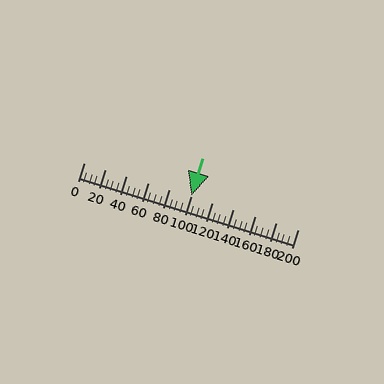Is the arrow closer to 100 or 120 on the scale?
The arrow is closer to 100.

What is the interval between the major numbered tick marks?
The major tick marks are spaced 20 units apart.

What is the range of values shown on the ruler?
The ruler shows values from 0 to 200.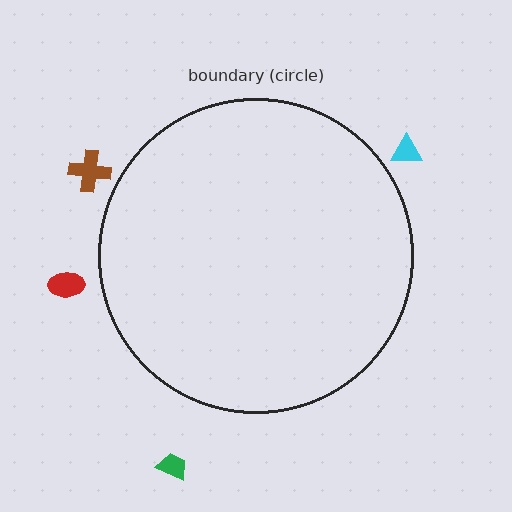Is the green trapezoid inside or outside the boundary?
Outside.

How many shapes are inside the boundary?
0 inside, 4 outside.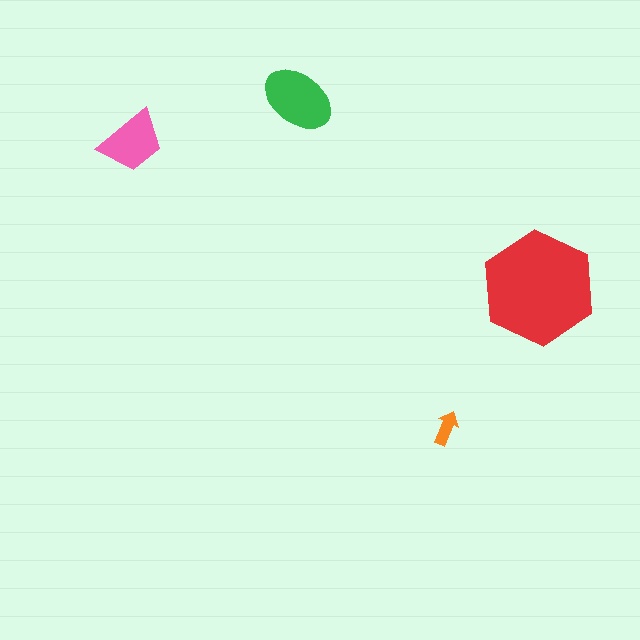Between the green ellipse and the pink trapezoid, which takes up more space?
The green ellipse.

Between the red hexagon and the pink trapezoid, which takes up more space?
The red hexagon.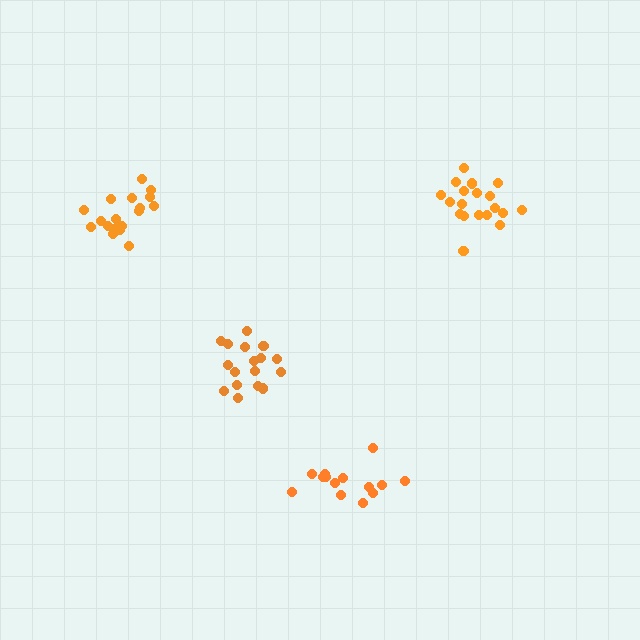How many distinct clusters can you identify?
There are 4 distinct clusters.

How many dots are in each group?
Group 1: 18 dots, Group 2: 19 dots, Group 3: 14 dots, Group 4: 17 dots (68 total).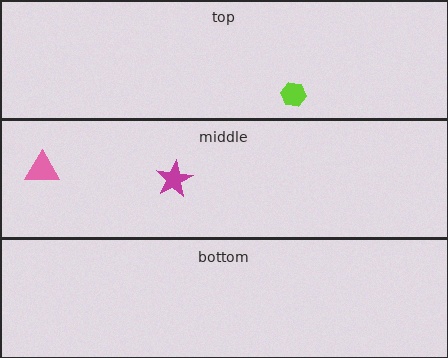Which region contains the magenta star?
The middle region.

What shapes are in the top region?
The lime hexagon.